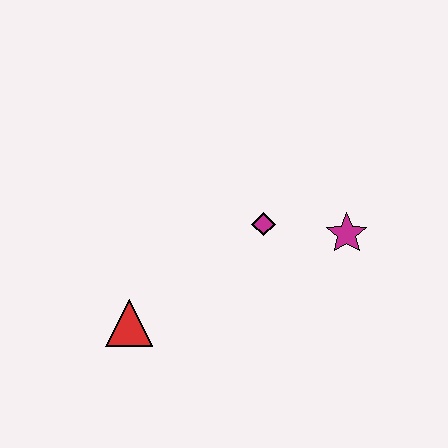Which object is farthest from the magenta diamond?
The red triangle is farthest from the magenta diamond.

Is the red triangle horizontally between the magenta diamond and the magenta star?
No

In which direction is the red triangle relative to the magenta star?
The red triangle is to the left of the magenta star.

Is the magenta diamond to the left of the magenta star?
Yes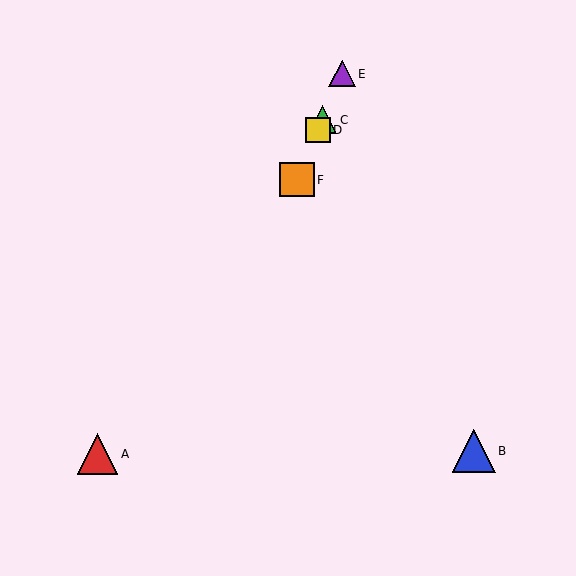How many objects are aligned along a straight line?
4 objects (C, D, E, F) are aligned along a straight line.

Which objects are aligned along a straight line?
Objects C, D, E, F are aligned along a straight line.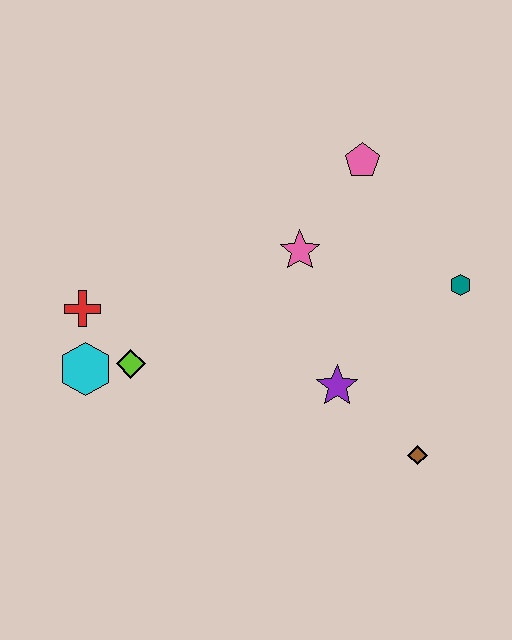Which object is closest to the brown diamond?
The purple star is closest to the brown diamond.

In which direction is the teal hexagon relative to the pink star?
The teal hexagon is to the right of the pink star.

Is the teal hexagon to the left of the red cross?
No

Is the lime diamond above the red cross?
No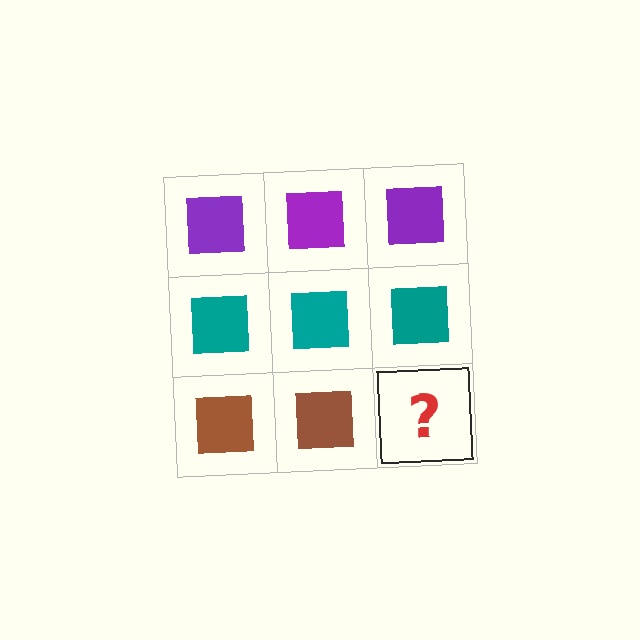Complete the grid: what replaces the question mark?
The question mark should be replaced with a brown square.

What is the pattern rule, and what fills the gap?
The rule is that each row has a consistent color. The gap should be filled with a brown square.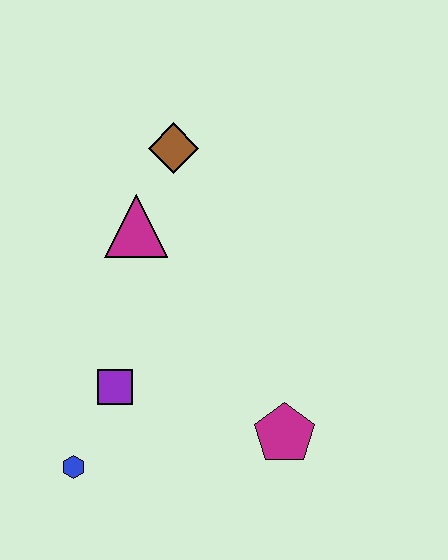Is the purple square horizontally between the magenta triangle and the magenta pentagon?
No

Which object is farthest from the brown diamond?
The blue hexagon is farthest from the brown diamond.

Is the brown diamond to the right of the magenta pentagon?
No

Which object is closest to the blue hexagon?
The purple square is closest to the blue hexagon.